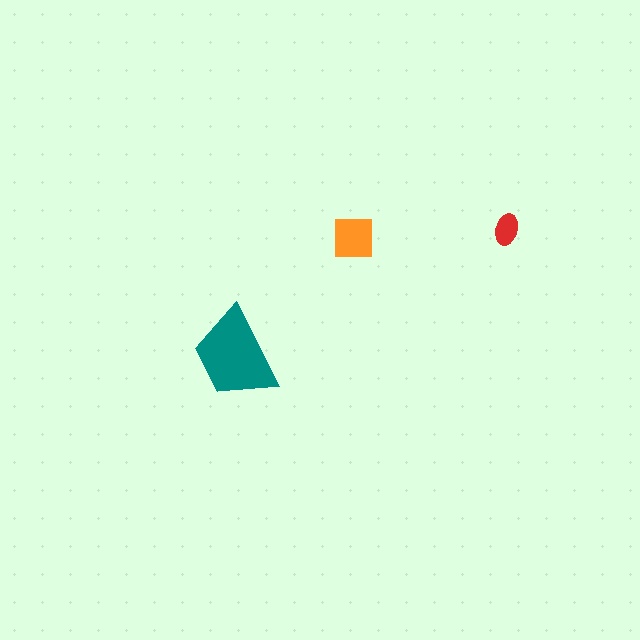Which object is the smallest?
The red ellipse.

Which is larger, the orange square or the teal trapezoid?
The teal trapezoid.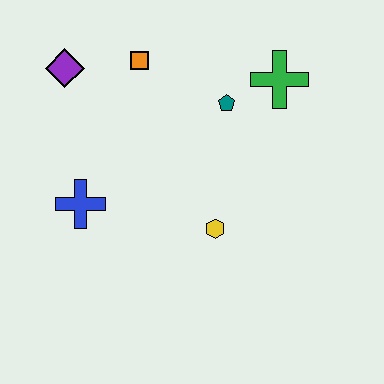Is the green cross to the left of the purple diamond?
No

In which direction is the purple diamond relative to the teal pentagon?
The purple diamond is to the left of the teal pentagon.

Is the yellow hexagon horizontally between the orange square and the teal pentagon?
Yes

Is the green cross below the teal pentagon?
No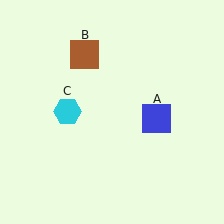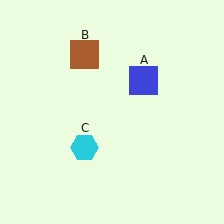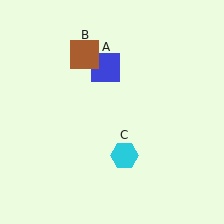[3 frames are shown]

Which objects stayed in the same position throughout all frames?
Brown square (object B) remained stationary.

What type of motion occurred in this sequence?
The blue square (object A), cyan hexagon (object C) rotated counterclockwise around the center of the scene.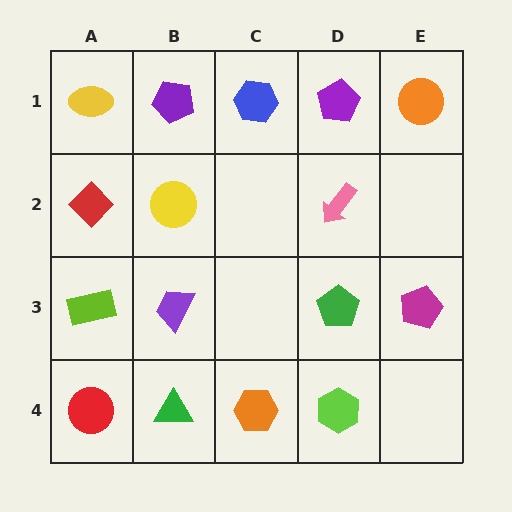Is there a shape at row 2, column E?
No, that cell is empty.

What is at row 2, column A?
A red diamond.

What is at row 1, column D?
A purple pentagon.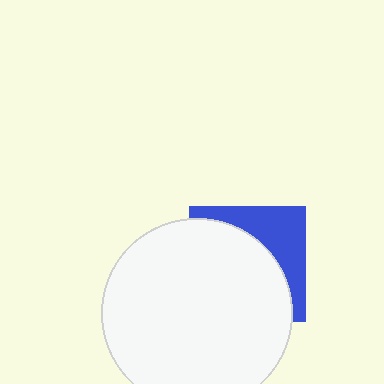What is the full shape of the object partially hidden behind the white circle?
The partially hidden object is a blue square.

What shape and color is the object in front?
The object in front is a white circle.